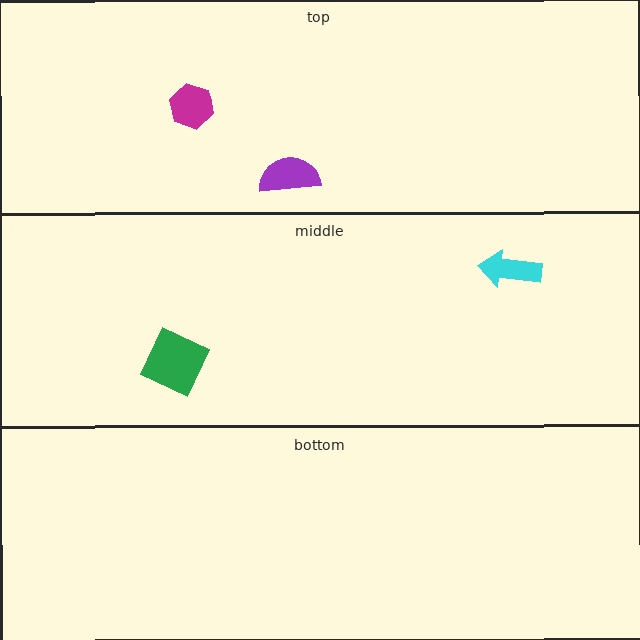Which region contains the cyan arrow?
The middle region.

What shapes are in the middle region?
The green square, the cyan arrow.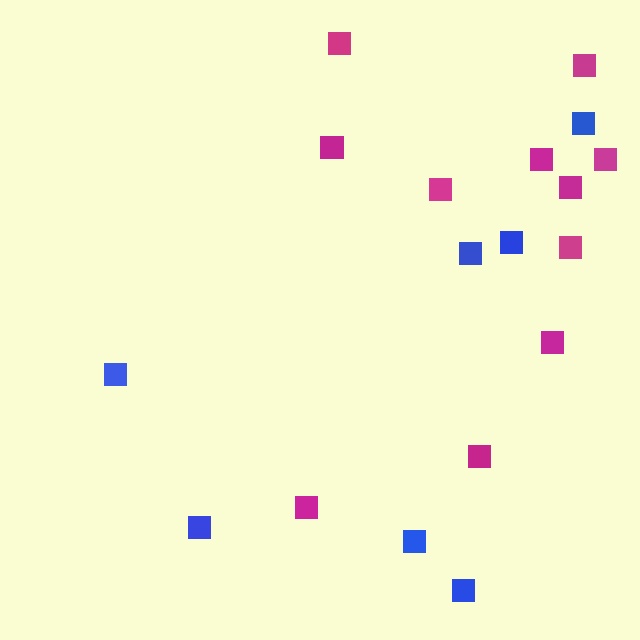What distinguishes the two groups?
There are 2 groups: one group of magenta squares (11) and one group of blue squares (7).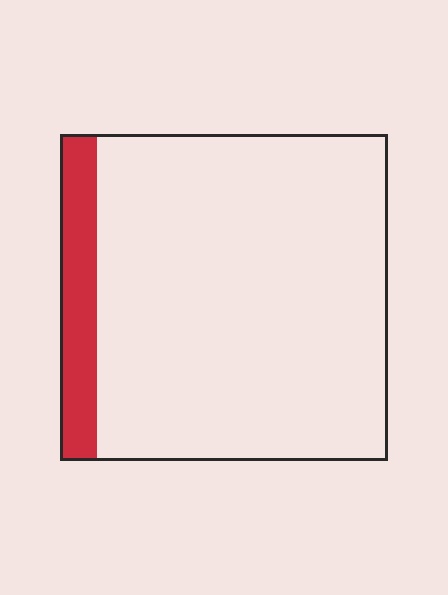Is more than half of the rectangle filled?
No.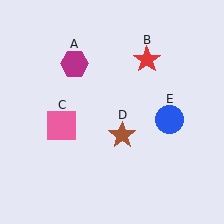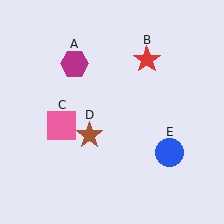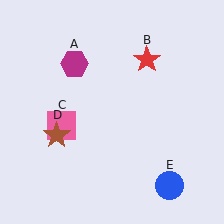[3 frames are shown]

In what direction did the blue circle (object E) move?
The blue circle (object E) moved down.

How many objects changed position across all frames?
2 objects changed position: brown star (object D), blue circle (object E).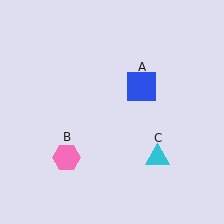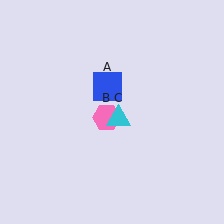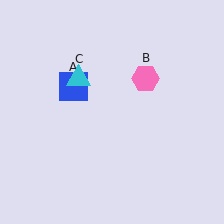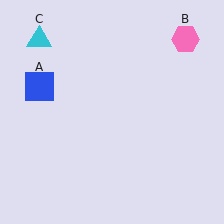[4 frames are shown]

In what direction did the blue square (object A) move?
The blue square (object A) moved left.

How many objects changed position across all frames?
3 objects changed position: blue square (object A), pink hexagon (object B), cyan triangle (object C).